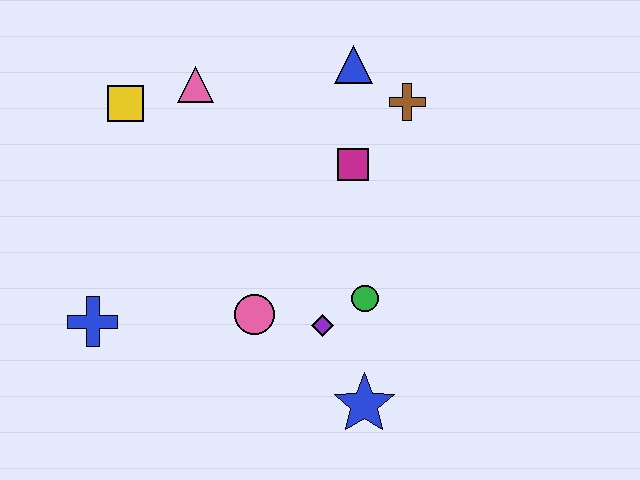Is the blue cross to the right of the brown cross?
No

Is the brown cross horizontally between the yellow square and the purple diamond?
No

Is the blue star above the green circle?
No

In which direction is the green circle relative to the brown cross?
The green circle is below the brown cross.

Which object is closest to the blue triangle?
The brown cross is closest to the blue triangle.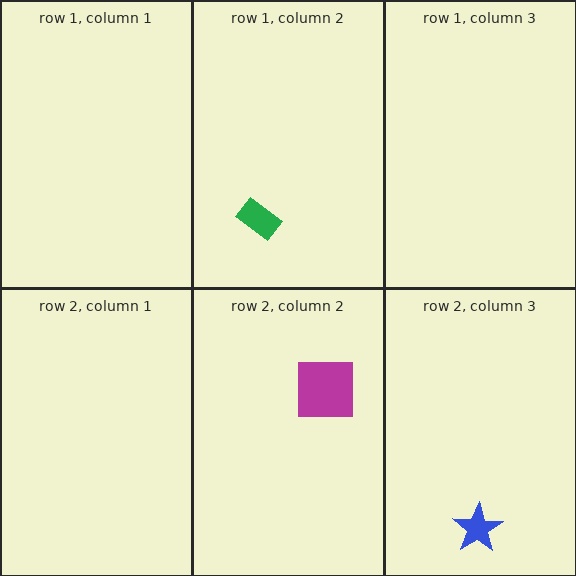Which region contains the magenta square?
The row 2, column 2 region.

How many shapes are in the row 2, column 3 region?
1.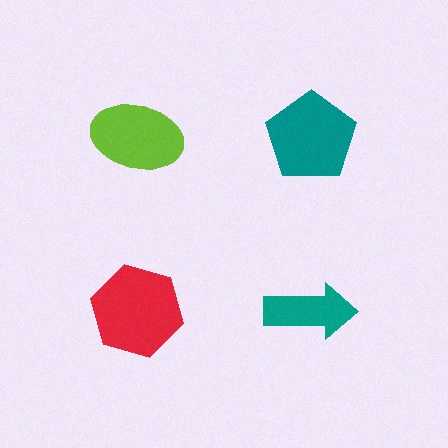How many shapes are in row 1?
2 shapes.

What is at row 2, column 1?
A red hexagon.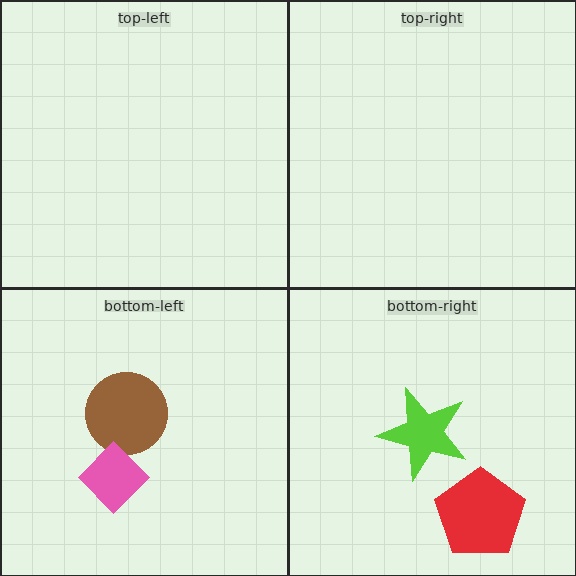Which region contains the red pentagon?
The bottom-right region.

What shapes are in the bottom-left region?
The brown circle, the pink diamond.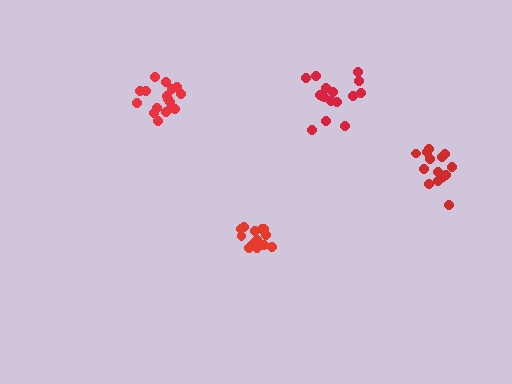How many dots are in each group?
Group 1: 15 dots, Group 2: 16 dots, Group 3: 17 dots, Group 4: 16 dots (64 total).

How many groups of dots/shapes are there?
There are 4 groups.